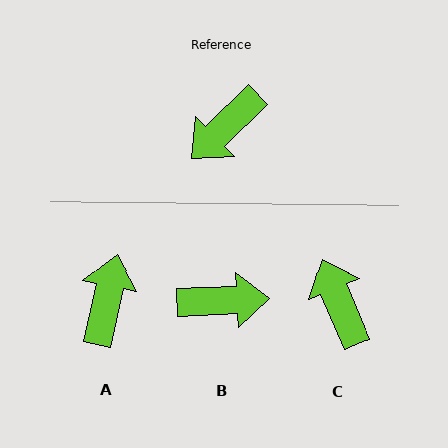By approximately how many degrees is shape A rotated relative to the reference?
Approximately 146 degrees clockwise.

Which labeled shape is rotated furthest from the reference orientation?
A, about 146 degrees away.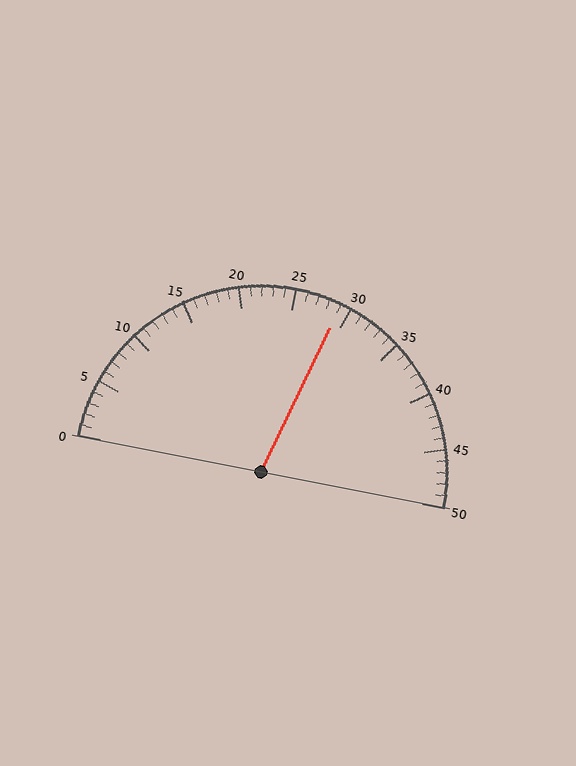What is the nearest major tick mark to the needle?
The nearest major tick mark is 30.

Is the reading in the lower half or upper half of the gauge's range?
The reading is in the upper half of the range (0 to 50).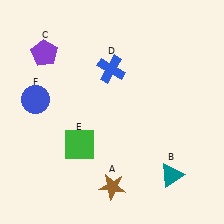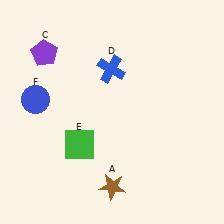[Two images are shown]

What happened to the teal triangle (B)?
The teal triangle (B) was removed in Image 2. It was in the bottom-right area of Image 1.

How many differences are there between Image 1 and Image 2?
There is 1 difference between the two images.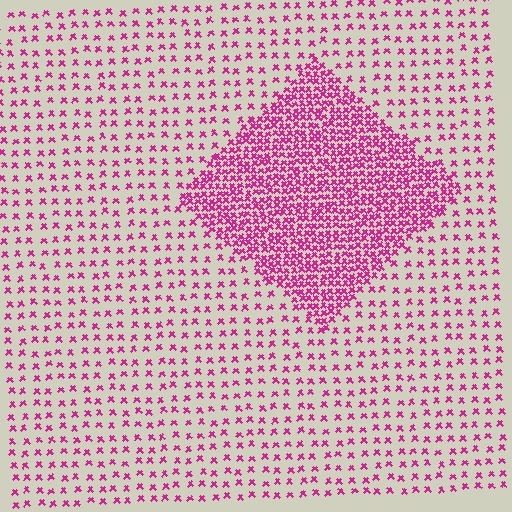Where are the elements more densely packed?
The elements are more densely packed inside the diamond boundary.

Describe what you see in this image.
The image contains small magenta elements arranged at two different densities. A diamond-shaped region is visible where the elements are more densely packed than the surrounding area.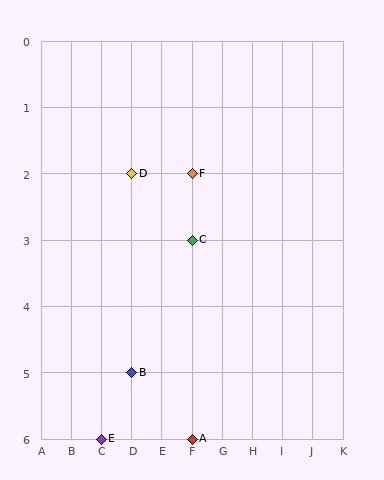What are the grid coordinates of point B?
Point B is at grid coordinates (D, 5).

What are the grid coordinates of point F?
Point F is at grid coordinates (F, 2).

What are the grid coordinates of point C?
Point C is at grid coordinates (F, 3).